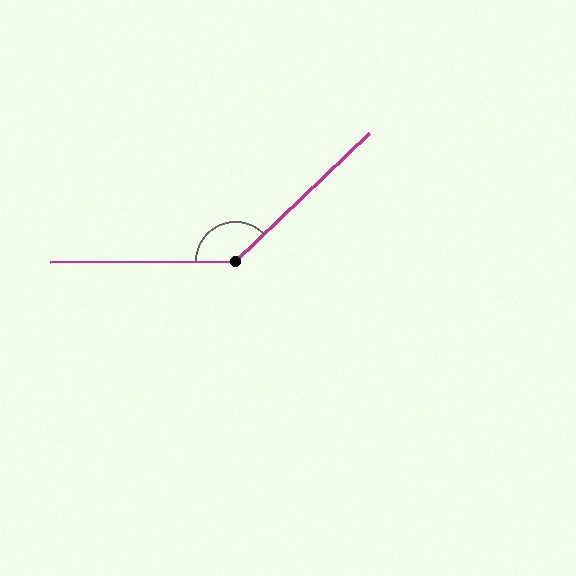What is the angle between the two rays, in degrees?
Approximately 137 degrees.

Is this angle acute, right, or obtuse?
It is obtuse.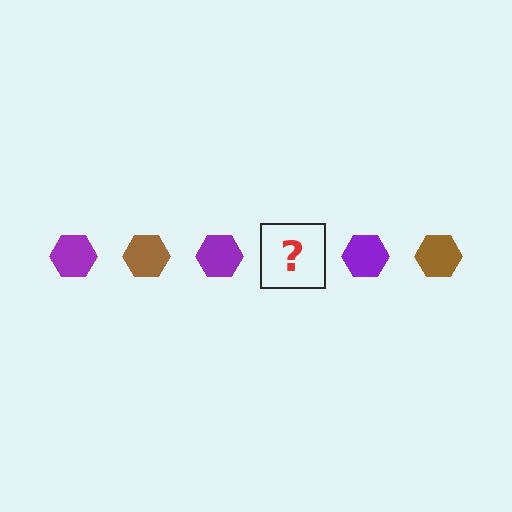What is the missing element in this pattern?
The missing element is a brown hexagon.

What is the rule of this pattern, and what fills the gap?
The rule is that the pattern cycles through purple, brown hexagons. The gap should be filled with a brown hexagon.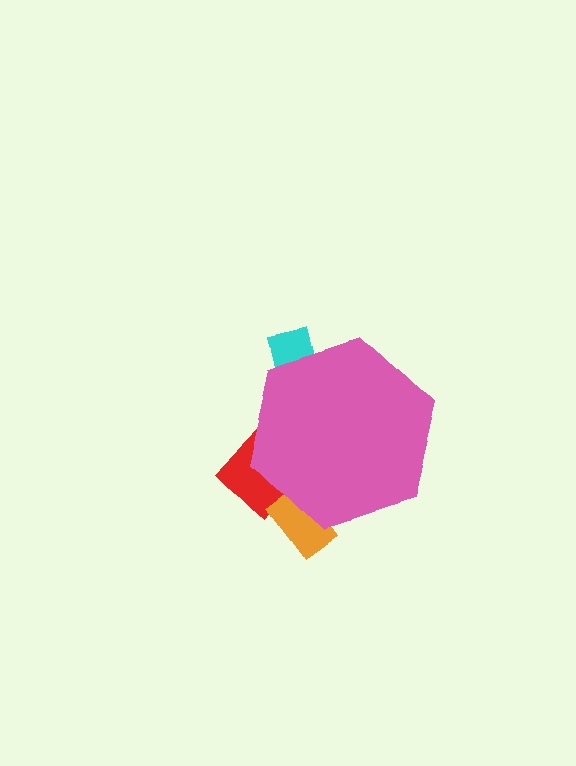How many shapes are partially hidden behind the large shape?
3 shapes are partially hidden.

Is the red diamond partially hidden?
Yes, the red diamond is partially hidden behind the pink hexagon.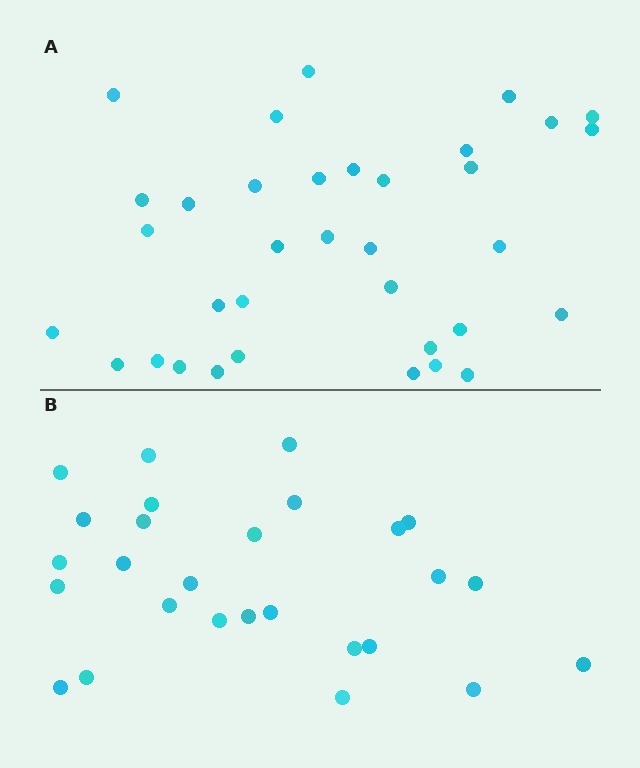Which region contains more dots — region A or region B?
Region A (the top region) has more dots.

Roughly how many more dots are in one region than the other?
Region A has roughly 8 or so more dots than region B.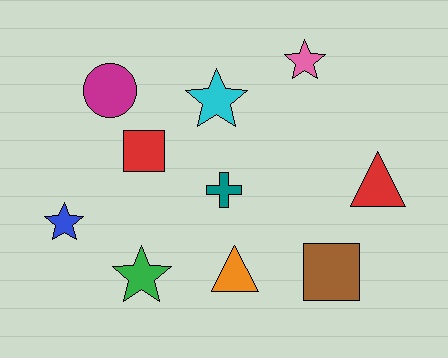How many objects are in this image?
There are 10 objects.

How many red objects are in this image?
There are 2 red objects.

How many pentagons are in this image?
There are no pentagons.